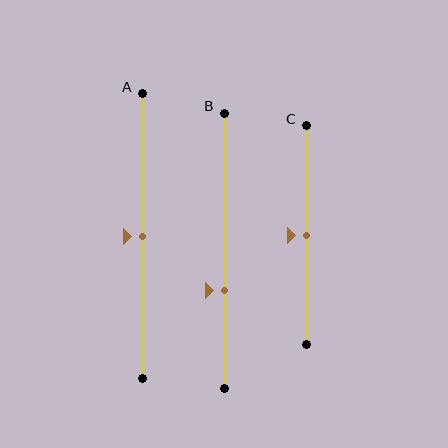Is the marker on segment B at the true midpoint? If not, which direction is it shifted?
No, the marker on segment B is shifted downward by about 15% of the segment length.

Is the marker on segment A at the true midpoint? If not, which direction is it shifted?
Yes, the marker on segment A is at the true midpoint.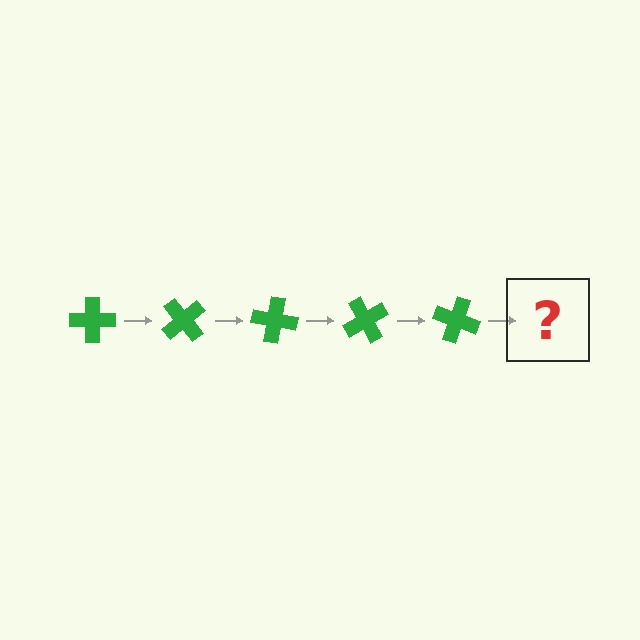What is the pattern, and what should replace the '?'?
The pattern is that the cross rotates 50 degrees each step. The '?' should be a green cross rotated 250 degrees.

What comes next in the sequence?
The next element should be a green cross rotated 250 degrees.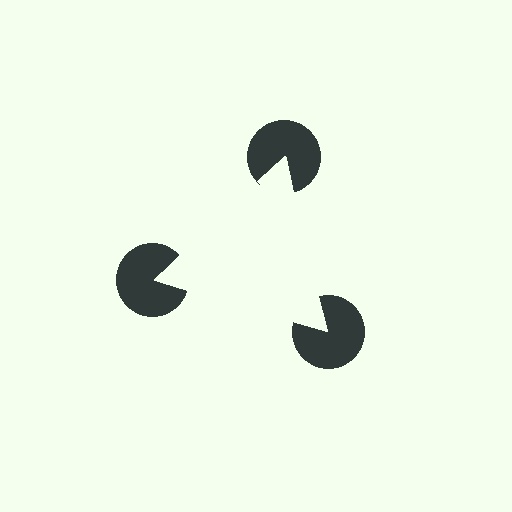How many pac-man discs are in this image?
There are 3 — one at each vertex of the illusory triangle.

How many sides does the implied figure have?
3 sides.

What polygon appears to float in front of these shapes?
An illusory triangle — its edges are inferred from the aligned wedge cuts in the pac-man discs, not physically drawn.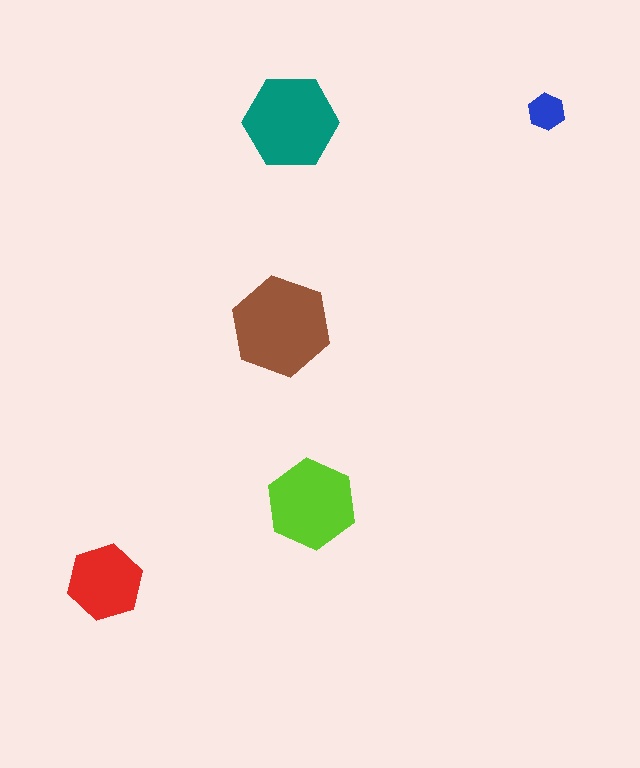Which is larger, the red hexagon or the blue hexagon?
The red one.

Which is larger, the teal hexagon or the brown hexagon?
The brown one.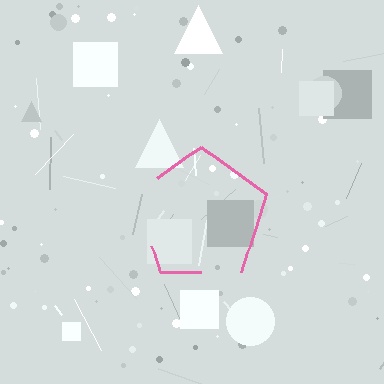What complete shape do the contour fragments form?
The contour fragments form a pentagon.